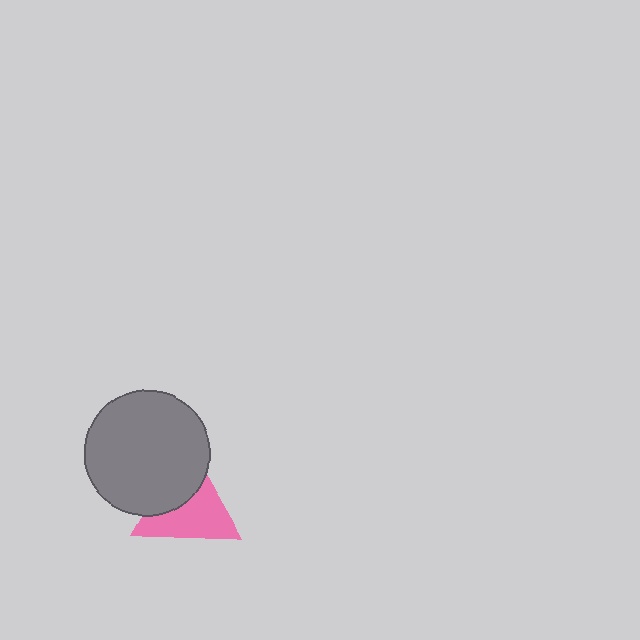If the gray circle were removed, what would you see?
You would see the complete pink triangle.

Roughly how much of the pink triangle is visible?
About half of it is visible (roughly 60%).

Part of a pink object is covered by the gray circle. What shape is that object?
It is a triangle.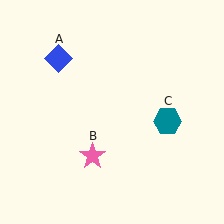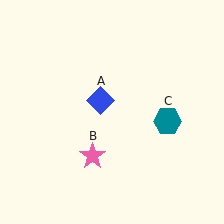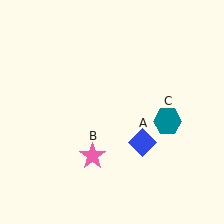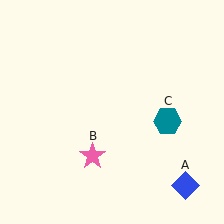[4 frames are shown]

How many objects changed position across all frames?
1 object changed position: blue diamond (object A).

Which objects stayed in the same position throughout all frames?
Pink star (object B) and teal hexagon (object C) remained stationary.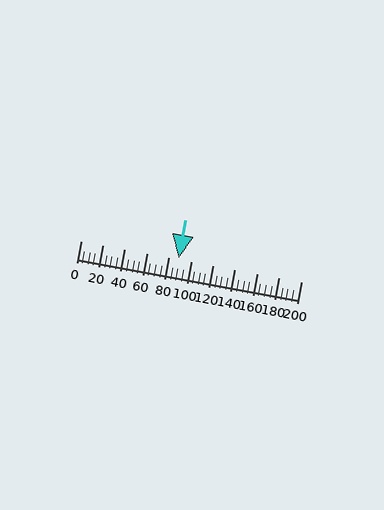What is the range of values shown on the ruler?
The ruler shows values from 0 to 200.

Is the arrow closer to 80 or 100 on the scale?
The arrow is closer to 80.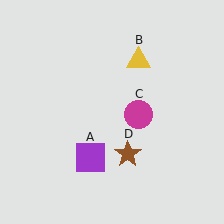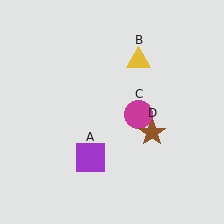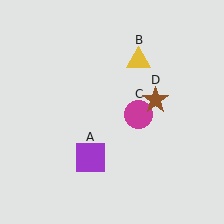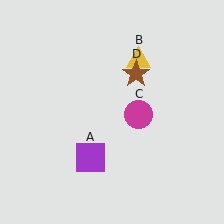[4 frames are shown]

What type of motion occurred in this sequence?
The brown star (object D) rotated counterclockwise around the center of the scene.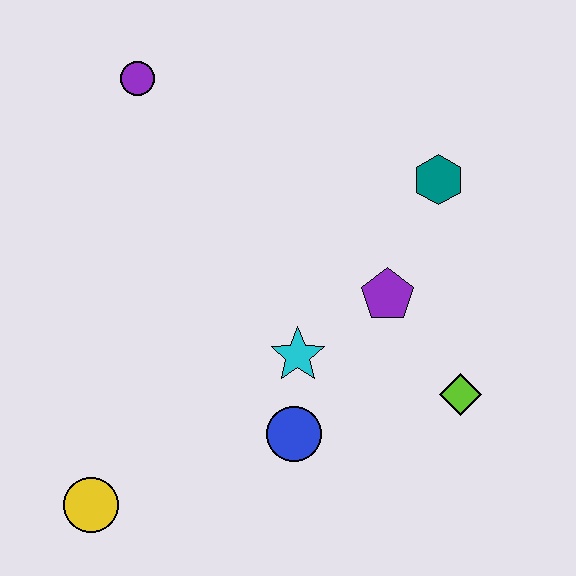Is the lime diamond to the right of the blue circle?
Yes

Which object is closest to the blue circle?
The cyan star is closest to the blue circle.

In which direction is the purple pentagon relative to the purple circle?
The purple pentagon is to the right of the purple circle.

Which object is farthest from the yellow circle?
The teal hexagon is farthest from the yellow circle.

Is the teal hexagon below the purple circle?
Yes